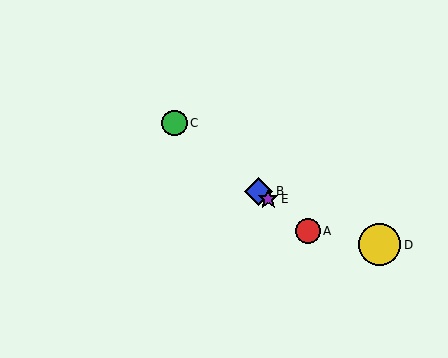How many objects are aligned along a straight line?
4 objects (A, B, C, E) are aligned along a straight line.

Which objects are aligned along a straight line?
Objects A, B, C, E are aligned along a straight line.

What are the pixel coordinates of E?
Object E is at (268, 199).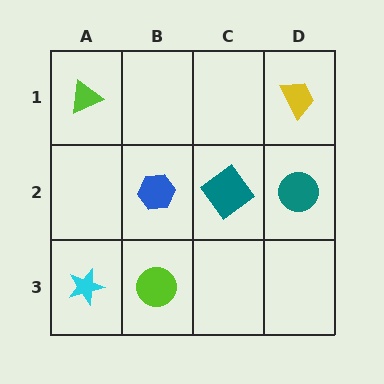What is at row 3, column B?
A lime circle.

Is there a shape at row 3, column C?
No, that cell is empty.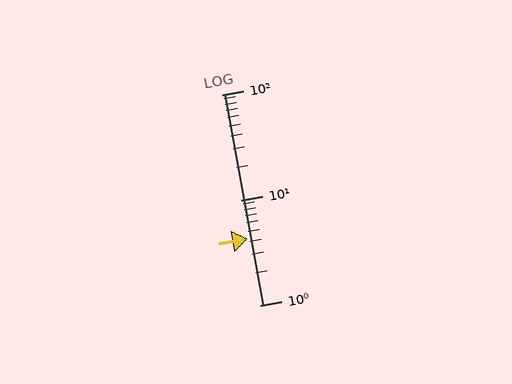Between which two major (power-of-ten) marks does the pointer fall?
The pointer is between 1 and 10.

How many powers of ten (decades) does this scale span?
The scale spans 2 decades, from 1 to 100.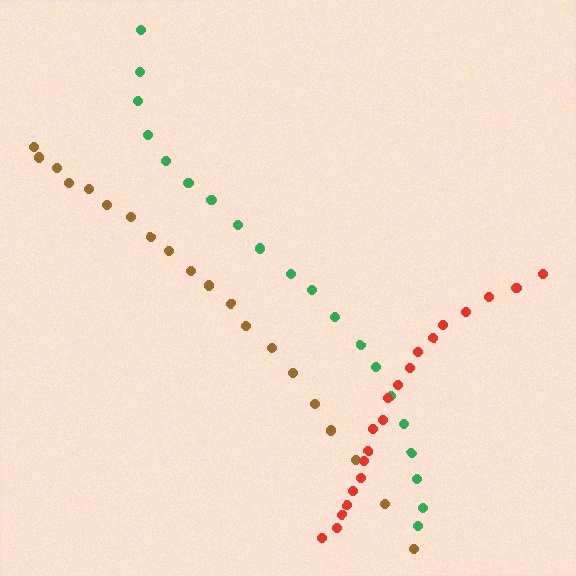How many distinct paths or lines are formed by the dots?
There are 3 distinct paths.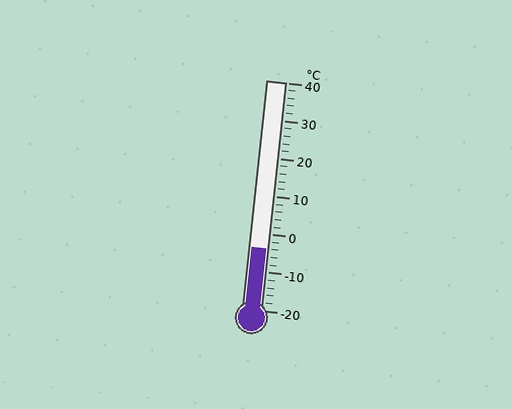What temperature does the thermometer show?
The thermometer shows approximately -4°C.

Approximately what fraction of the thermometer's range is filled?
The thermometer is filled to approximately 25% of its range.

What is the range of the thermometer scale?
The thermometer scale ranges from -20°C to 40°C.